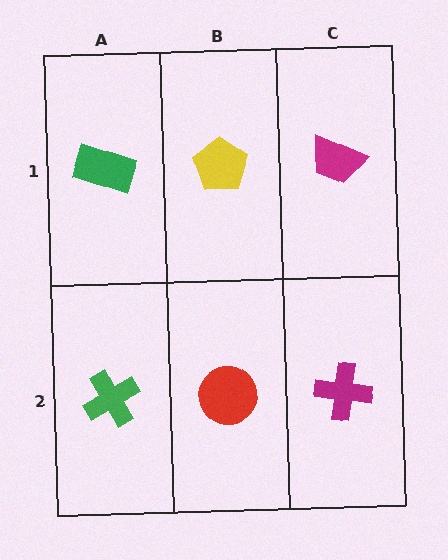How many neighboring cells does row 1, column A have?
2.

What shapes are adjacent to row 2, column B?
A yellow pentagon (row 1, column B), a green cross (row 2, column A), a magenta cross (row 2, column C).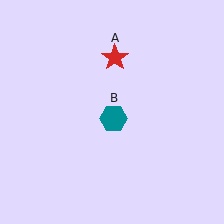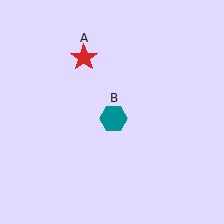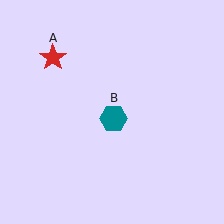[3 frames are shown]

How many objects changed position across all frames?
1 object changed position: red star (object A).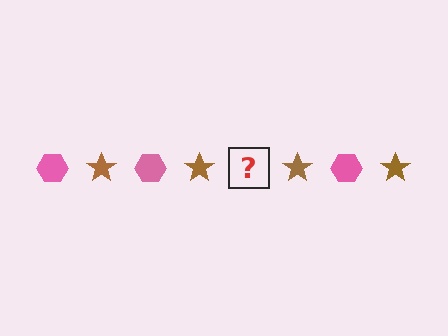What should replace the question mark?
The question mark should be replaced with a pink hexagon.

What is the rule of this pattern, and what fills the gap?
The rule is that the pattern alternates between pink hexagon and brown star. The gap should be filled with a pink hexagon.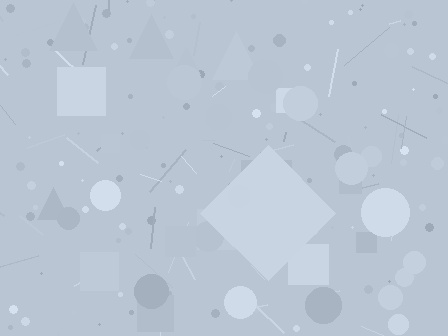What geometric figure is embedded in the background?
A diamond is embedded in the background.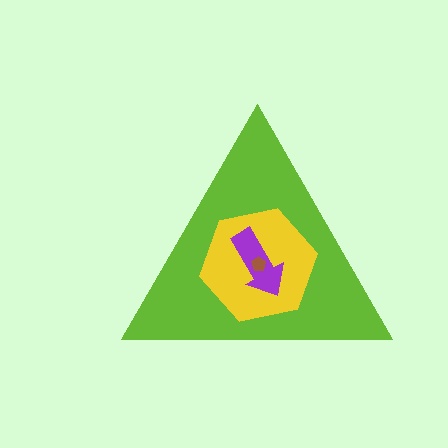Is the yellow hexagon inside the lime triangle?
Yes.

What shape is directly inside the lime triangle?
The yellow hexagon.